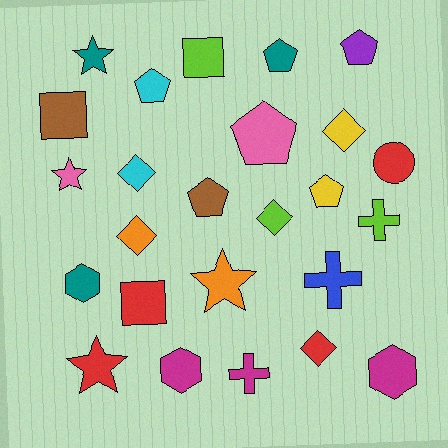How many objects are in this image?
There are 25 objects.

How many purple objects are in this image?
There is 1 purple object.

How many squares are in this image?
There are 3 squares.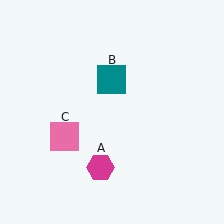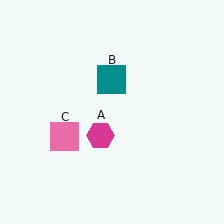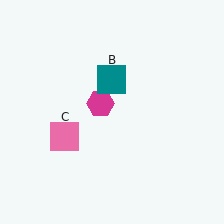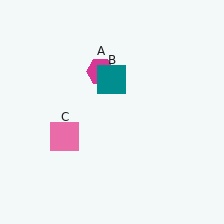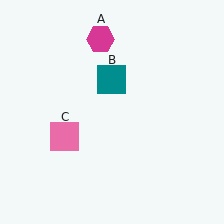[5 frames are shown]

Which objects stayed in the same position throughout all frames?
Teal square (object B) and pink square (object C) remained stationary.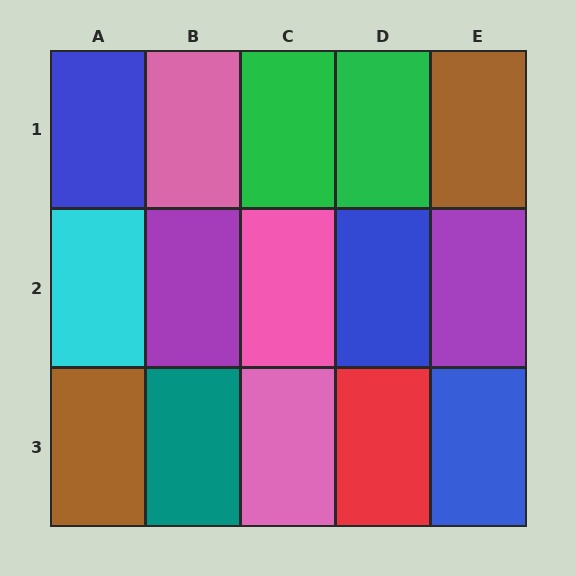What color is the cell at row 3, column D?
Red.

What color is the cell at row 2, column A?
Cyan.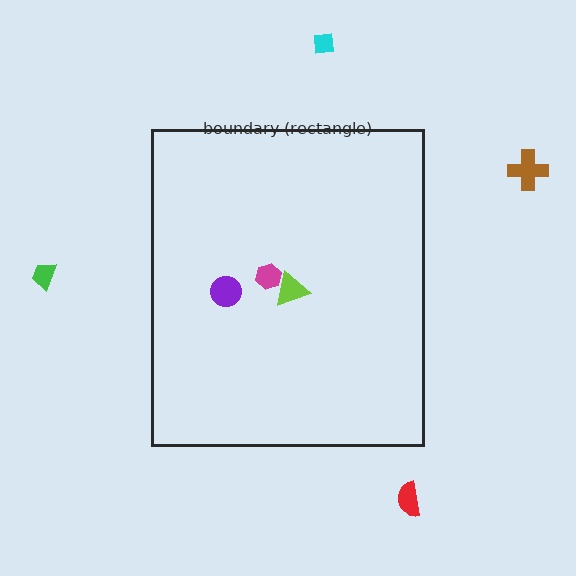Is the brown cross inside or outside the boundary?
Outside.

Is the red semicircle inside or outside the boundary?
Outside.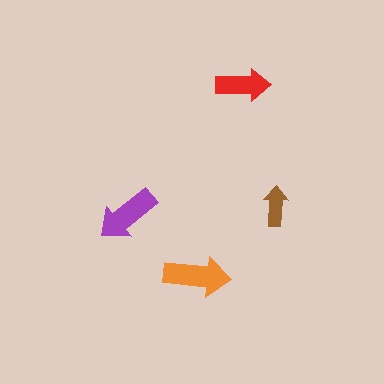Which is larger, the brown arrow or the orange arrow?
The orange one.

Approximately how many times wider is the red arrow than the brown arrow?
About 1.5 times wider.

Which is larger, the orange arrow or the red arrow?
The orange one.